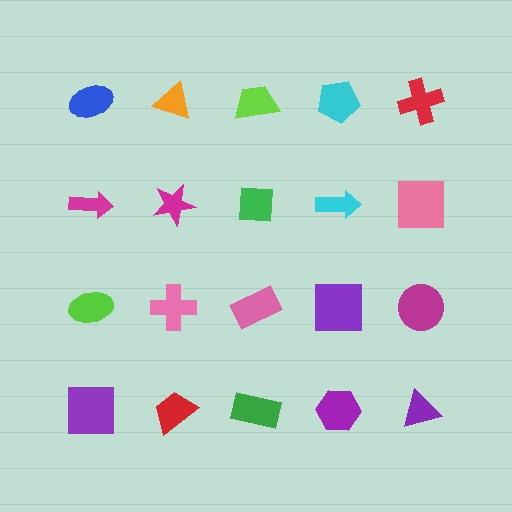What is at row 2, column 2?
A magenta star.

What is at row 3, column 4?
A purple square.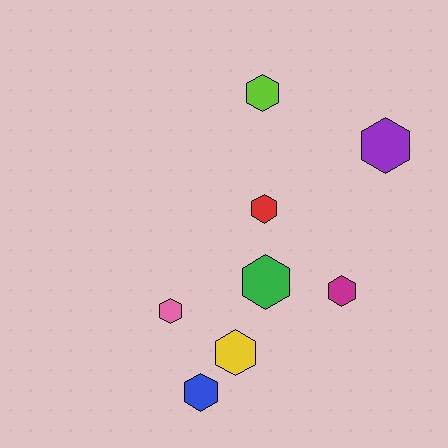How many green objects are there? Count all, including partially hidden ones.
There is 1 green object.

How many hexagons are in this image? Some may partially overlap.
There are 8 hexagons.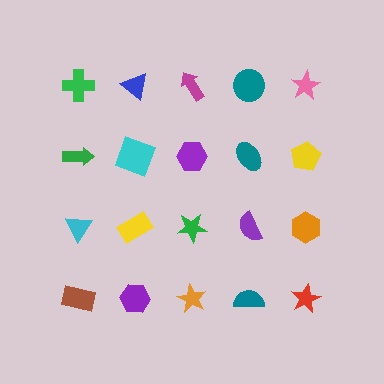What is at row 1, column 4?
A teal circle.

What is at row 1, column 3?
A magenta arrow.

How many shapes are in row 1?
5 shapes.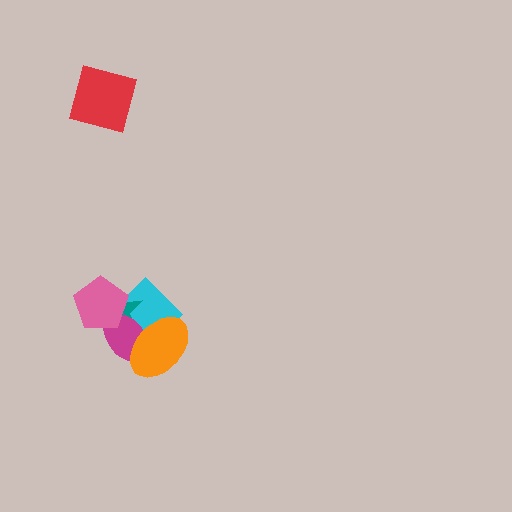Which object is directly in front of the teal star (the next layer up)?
The magenta ellipse is directly in front of the teal star.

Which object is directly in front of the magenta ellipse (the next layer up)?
The orange ellipse is directly in front of the magenta ellipse.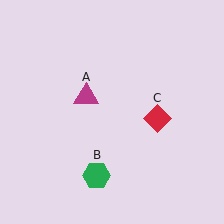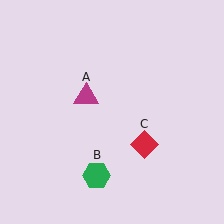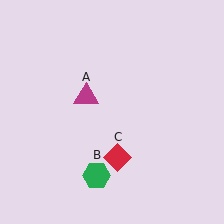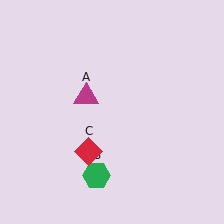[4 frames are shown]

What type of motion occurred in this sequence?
The red diamond (object C) rotated clockwise around the center of the scene.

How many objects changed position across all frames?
1 object changed position: red diamond (object C).